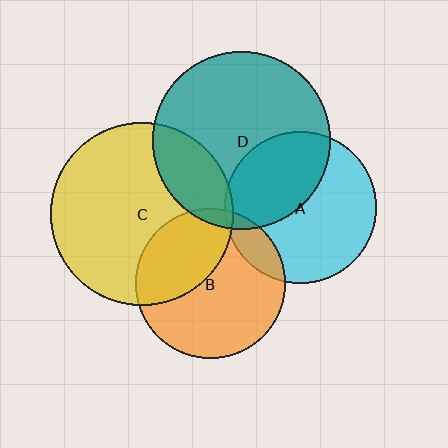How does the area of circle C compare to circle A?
Approximately 1.5 times.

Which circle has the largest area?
Circle C (yellow).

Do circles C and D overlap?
Yes.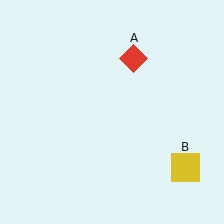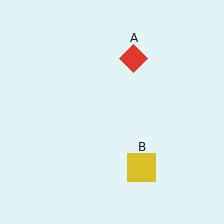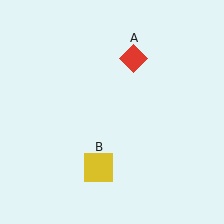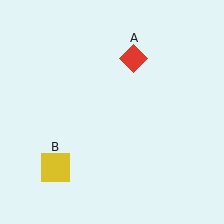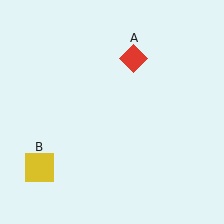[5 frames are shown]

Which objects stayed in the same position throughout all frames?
Red diamond (object A) remained stationary.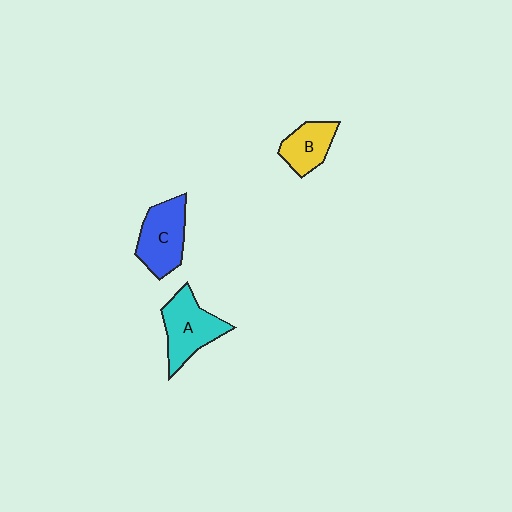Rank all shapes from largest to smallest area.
From largest to smallest: A (cyan), C (blue), B (yellow).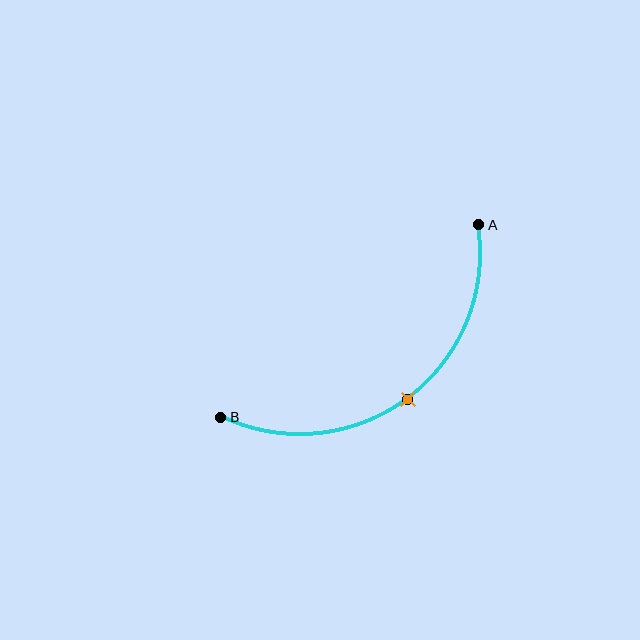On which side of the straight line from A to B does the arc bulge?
The arc bulges below and to the right of the straight line connecting A and B.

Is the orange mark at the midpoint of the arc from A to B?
Yes. The orange mark lies on the arc at equal arc-length from both A and B — it is the arc midpoint.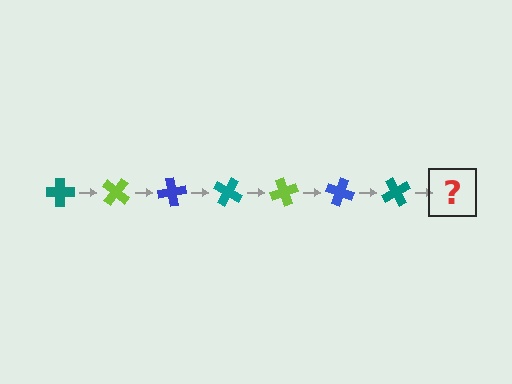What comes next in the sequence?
The next element should be a lime cross, rotated 280 degrees from the start.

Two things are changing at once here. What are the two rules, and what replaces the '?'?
The two rules are that it rotates 40 degrees each step and the color cycles through teal, lime, and blue. The '?' should be a lime cross, rotated 280 degrees from the start.